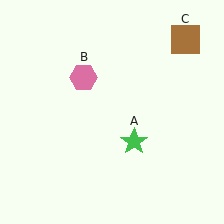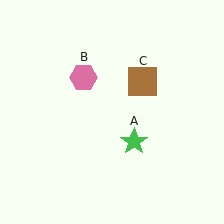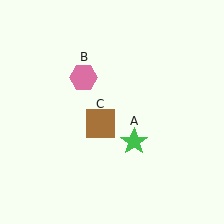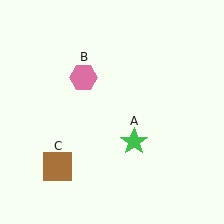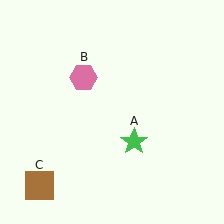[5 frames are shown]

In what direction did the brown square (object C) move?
The brown square (object C) moved down and to the left.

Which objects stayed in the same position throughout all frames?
Green star (object A) and pink hexagon (object B) remained stationary.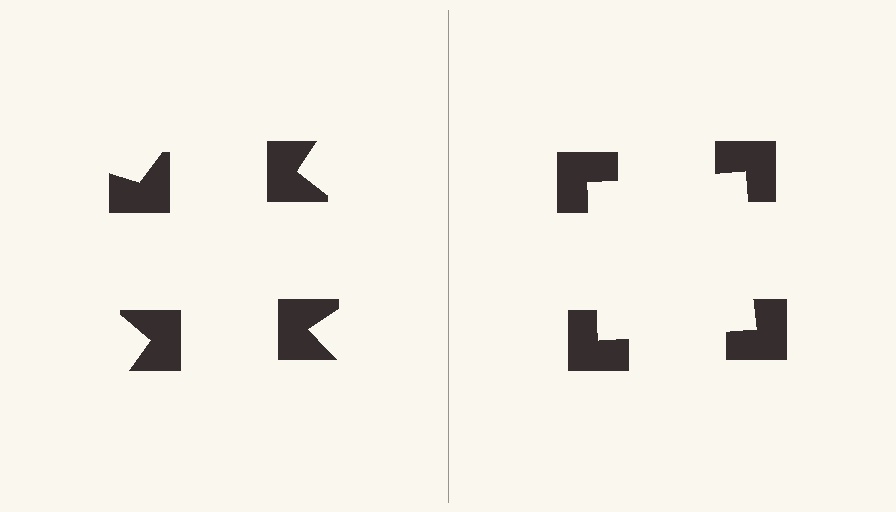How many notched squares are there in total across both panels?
8 — 4 on each side.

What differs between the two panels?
The notched squares are positioned identically on both sides; only the wedge orientations differ. On the right they align to a square; on the left they are misaligned.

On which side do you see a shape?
An illusory square appears on the right side. On the left side the wedge cuts are rotated, so no coherent shape forms.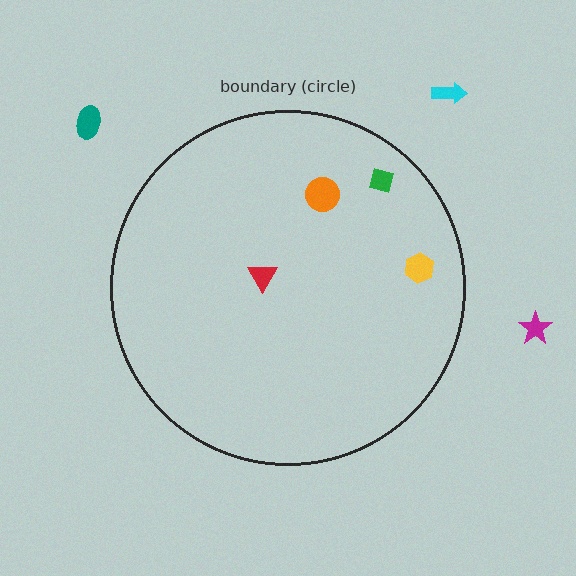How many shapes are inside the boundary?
4 inside, 3 outside.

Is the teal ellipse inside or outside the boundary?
Outside.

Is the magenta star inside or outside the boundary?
Outside.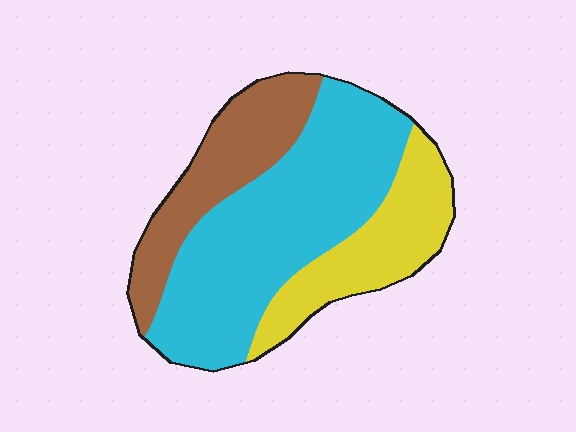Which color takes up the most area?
Cyan, at roughly 50%.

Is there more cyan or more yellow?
Cyan.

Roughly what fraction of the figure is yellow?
Yellow covers around 25% of the figure.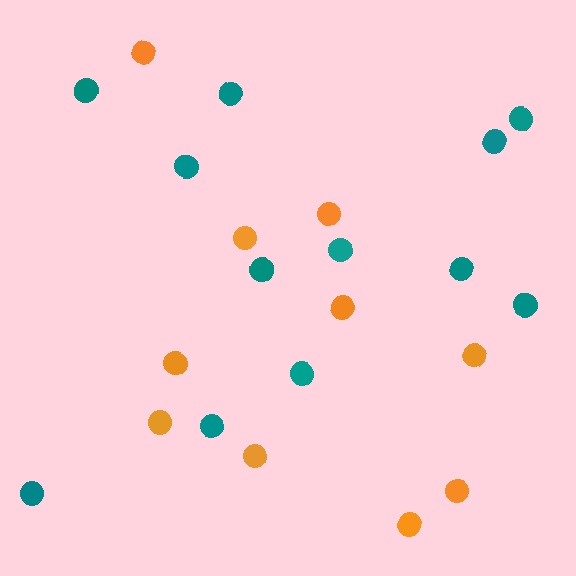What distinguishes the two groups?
There are 2 groups: one group of teal circles (12) and one group of orange circles (10).